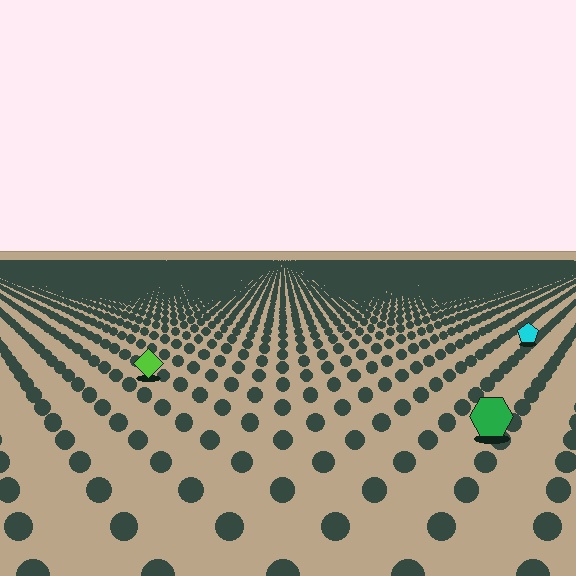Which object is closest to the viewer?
The green hexagon is closest. The texture marks near it are larger and more spread out.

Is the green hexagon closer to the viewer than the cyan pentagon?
Yes. The green hexagon is closer — you can tell from the texture gradient: the ground texture is coarser near it.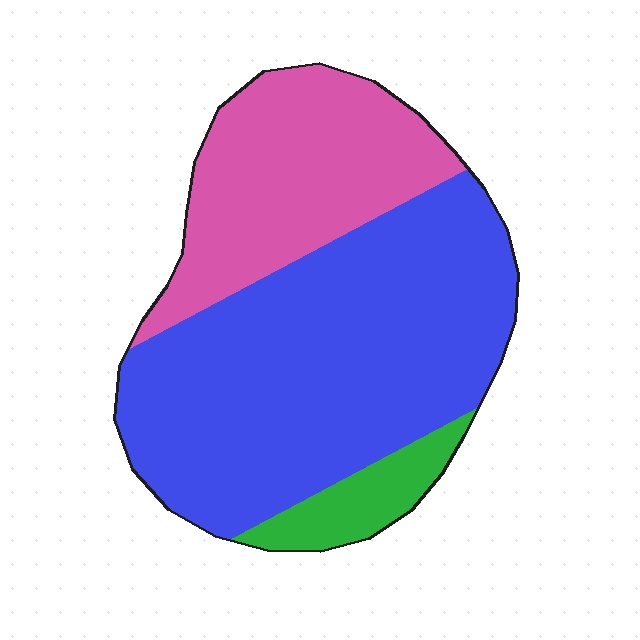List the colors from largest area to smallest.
From largest to smallest: blue, pink, green.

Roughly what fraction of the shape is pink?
Pink takes up about one third (1/3) of the shape.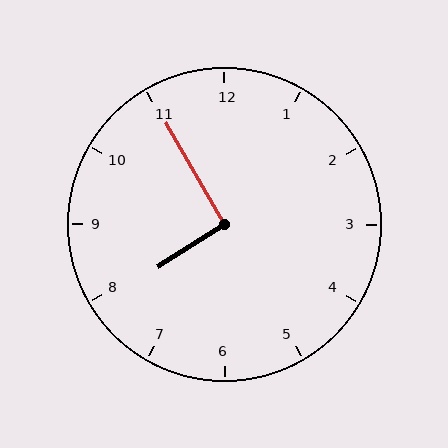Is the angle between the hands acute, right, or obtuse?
It is right.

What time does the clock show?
7:55.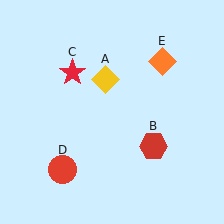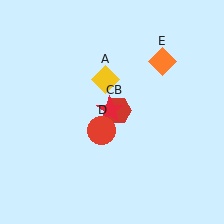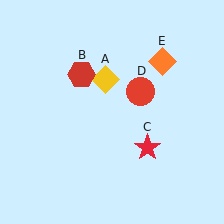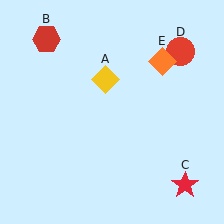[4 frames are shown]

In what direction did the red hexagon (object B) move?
The red hexagon (object B) moved up and to the left.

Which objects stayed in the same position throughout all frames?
Yellow diamond (object A) and orange diamond (object E) remained stationary.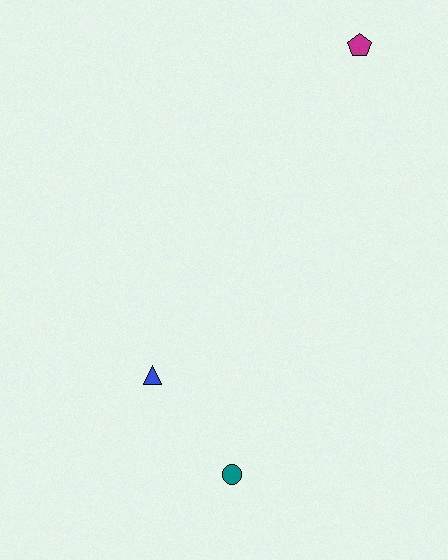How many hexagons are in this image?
There are no hexagons.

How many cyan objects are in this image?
There are no cyan objects.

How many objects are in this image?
There are 3 objects.